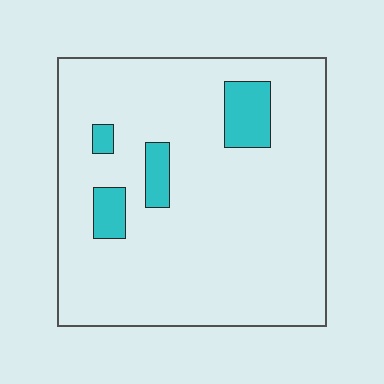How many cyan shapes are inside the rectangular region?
4.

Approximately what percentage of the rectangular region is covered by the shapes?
Approximately 10%.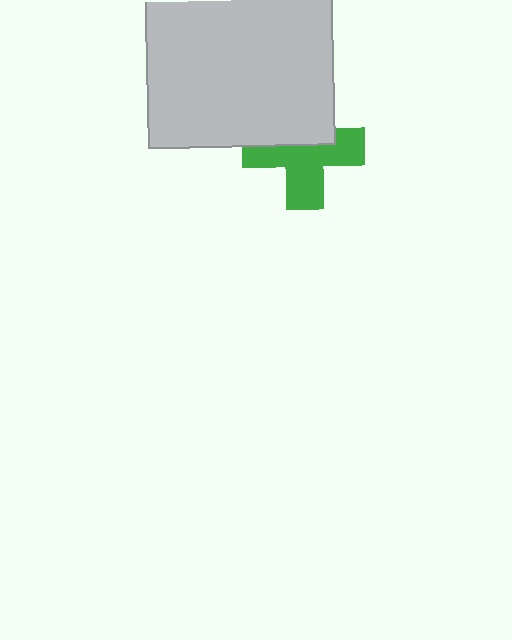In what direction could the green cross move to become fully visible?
The green cross could move down. That would shift it out from behind the light gray rectangle entirely.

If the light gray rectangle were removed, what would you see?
You would see the complete green cross.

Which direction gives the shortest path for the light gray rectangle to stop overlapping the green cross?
Moving up gives the shortest separation.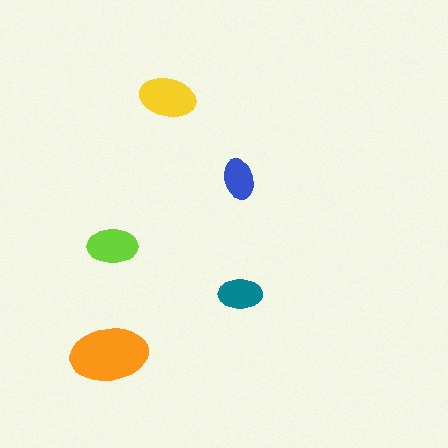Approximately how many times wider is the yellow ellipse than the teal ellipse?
About 1.5 times wider.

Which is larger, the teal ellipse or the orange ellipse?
The orange one.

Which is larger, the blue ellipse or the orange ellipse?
The orange one.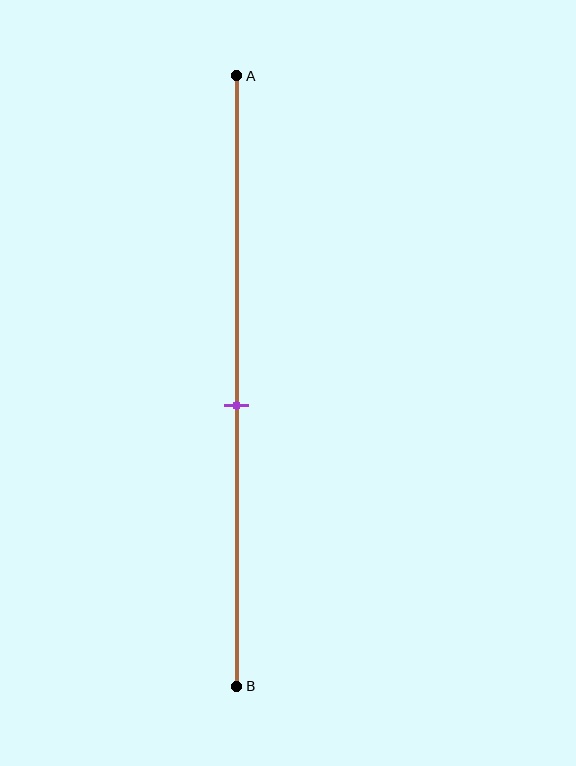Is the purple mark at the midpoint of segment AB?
No, the mark is at about 55% from A, not at the 50% midpoint.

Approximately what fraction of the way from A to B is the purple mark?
The purple mark is approximately 55% of the way from A to B.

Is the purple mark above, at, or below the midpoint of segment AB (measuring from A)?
The purple mark is below the midpoint of segment AB.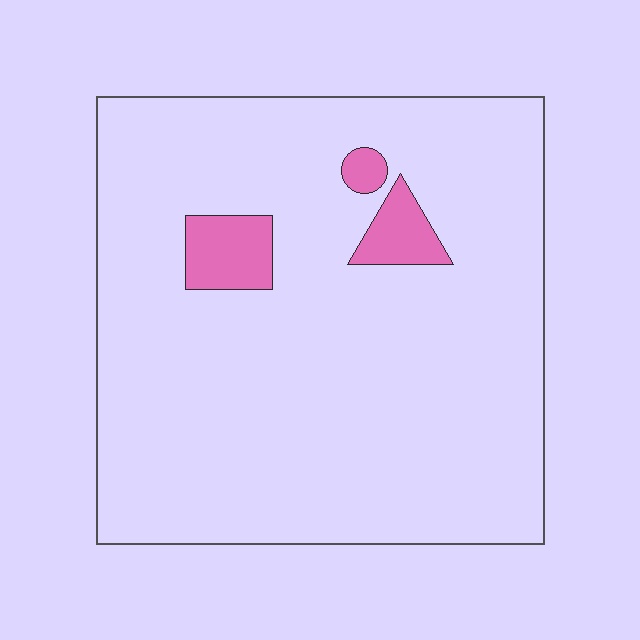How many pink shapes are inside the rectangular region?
3.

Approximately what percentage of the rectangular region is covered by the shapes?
Approximately 5%.